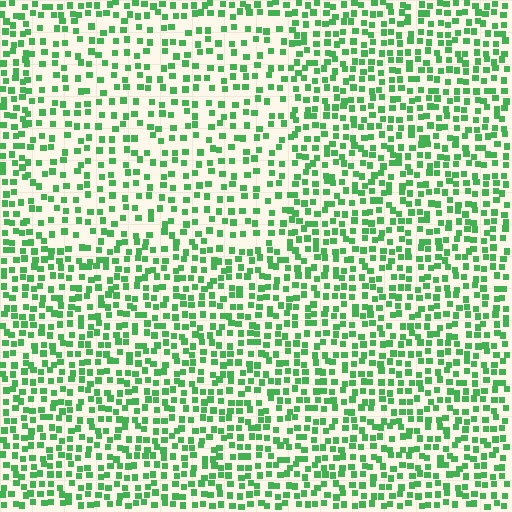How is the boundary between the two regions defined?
The boundary is defined by a change in element density (approximately 1.6x ratio). All elements are the same color, size, and shape.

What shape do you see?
I see a rectangle.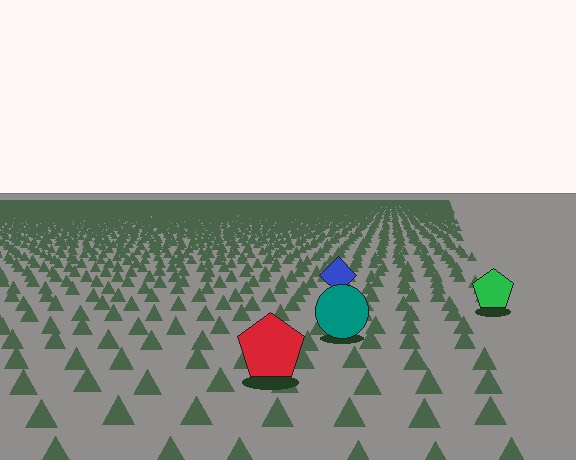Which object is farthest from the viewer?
The blue diamond is farthest from the viewer. It appears smaller and the ground texture around it is denser.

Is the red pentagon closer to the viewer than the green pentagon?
Yes. The red pentagon is closer — you can tell from the texture gradient: the ground texture is coarser near it.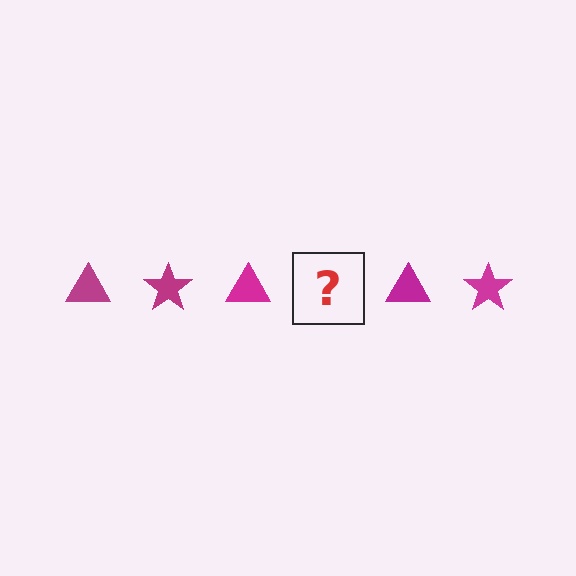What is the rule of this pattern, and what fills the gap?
The rule is that the pattern cycles through triangle, star shapes in magenta. The gap should be filled with a magenta star.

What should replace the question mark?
The question mark should be replaced with a magenta star.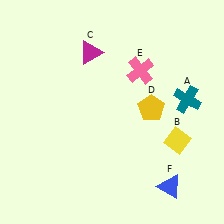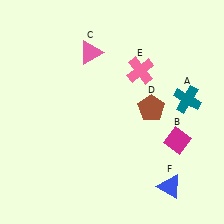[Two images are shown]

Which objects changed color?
B changed from yellow to magenta. C changed from magenta to pink. D changed from yellow to brown.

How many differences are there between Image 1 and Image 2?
There are 3 differences between the two images.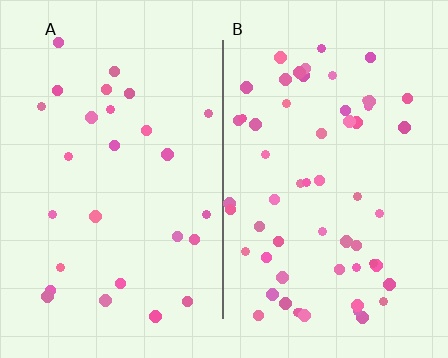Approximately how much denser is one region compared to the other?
Approximately 2.1× — region B over region A.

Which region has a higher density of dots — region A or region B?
B (the right).